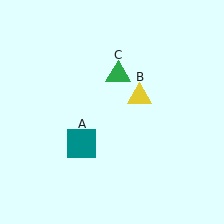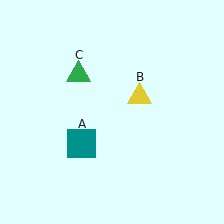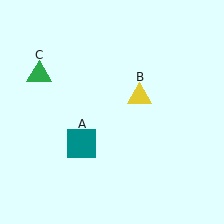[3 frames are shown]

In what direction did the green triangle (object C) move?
The green triangle (object C) moved left.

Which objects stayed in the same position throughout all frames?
Teal square (object A) and yellow triangle (object B) remained stationary.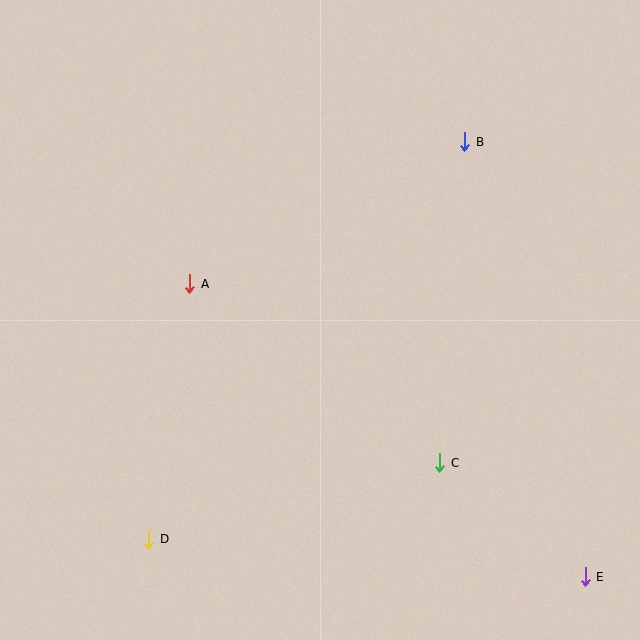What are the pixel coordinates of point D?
Point D is at (149, 539).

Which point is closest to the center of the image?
Point A at (190, 284) is closest to the center.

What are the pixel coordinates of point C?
Point C is at (440, 463).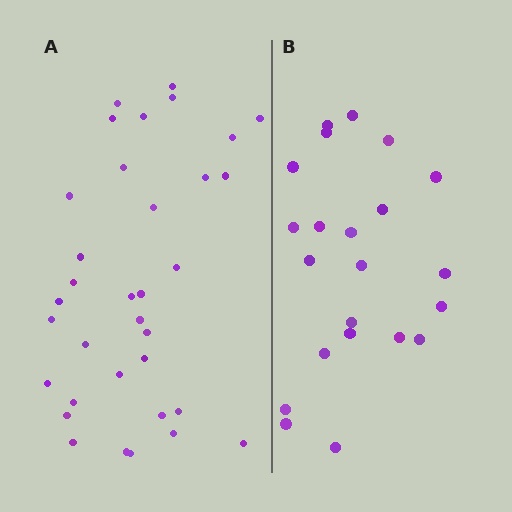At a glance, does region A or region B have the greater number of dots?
Region A (the left region) has more dots.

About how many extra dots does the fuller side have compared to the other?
Region A has roughly 12 or so more dots than region B.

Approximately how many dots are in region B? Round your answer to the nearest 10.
About 20 dots. (The exact count is 22, which rounds to 20.)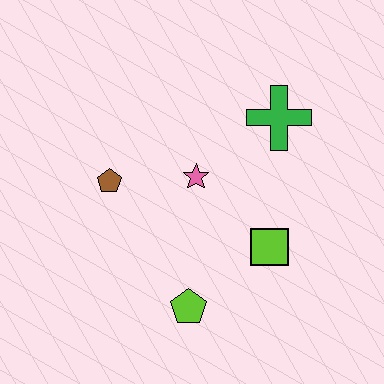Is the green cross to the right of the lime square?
Yes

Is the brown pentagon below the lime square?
No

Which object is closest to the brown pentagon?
The pink star is closest to the brown pentagon.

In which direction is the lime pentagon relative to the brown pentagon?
The lime pentagon is below the brown pentagon.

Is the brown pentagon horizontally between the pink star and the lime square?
No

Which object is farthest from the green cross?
The lime pentagon is farthest from the green cross.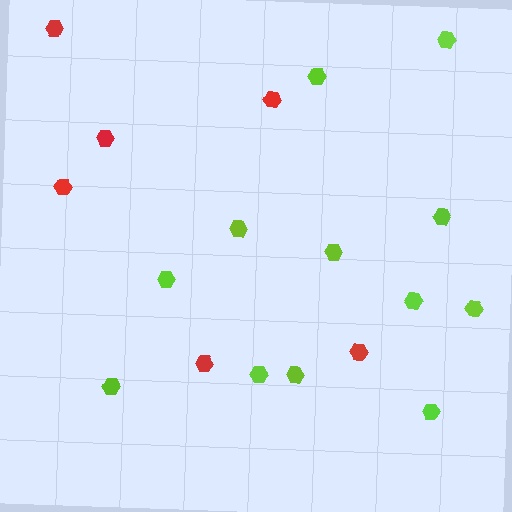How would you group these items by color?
There are 2 groups: one group of lime hexagons (12) and one group of red hexagons (6).